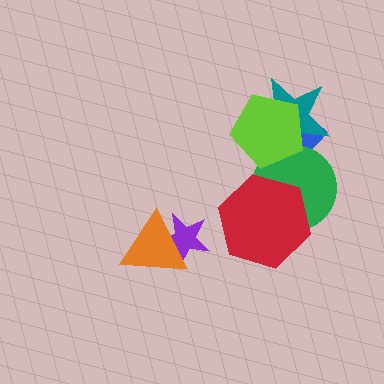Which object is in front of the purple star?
The orange triangle is in front of the purple star.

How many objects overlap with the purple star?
1 object overlaps with the purple star.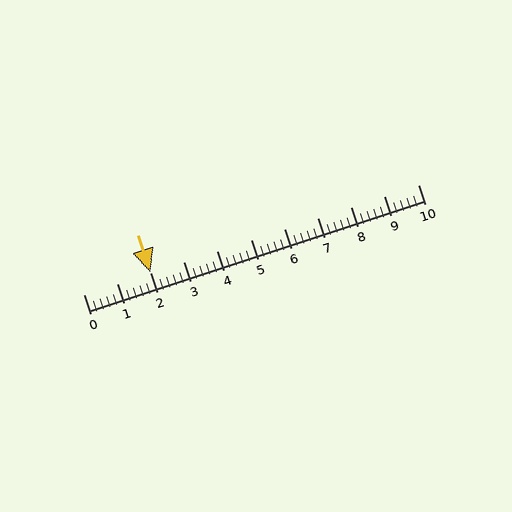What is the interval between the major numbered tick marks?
The major tick marks are spaced 1 units apart.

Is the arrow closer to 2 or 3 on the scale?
The arrow is closer to 2.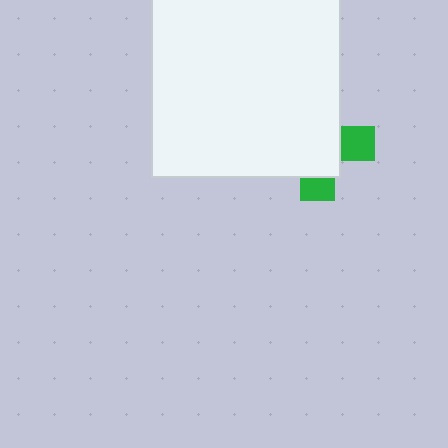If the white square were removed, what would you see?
You would see the complete green cross.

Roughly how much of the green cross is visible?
A small part of it is visible (roughly 30%).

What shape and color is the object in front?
The object in front is a white square.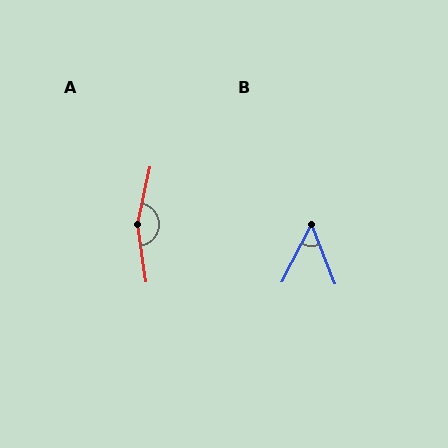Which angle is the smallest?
B, at approximately 49 degrees.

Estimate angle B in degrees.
Approximately 49 degrees.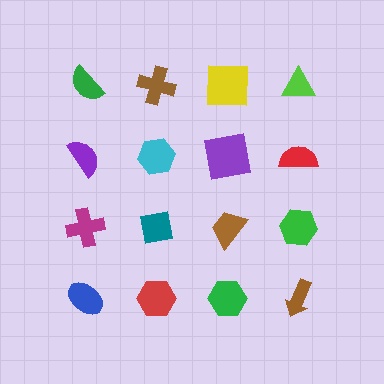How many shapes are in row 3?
4 shapes.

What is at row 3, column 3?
A brown trapezoid.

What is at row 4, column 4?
A brown arrow.